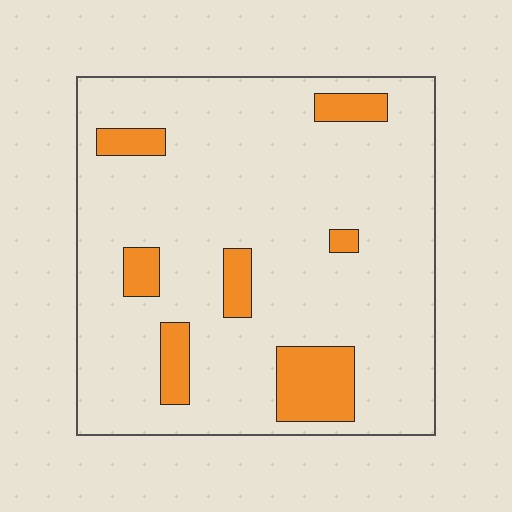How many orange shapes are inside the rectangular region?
7.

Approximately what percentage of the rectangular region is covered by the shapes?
Approximately 15%.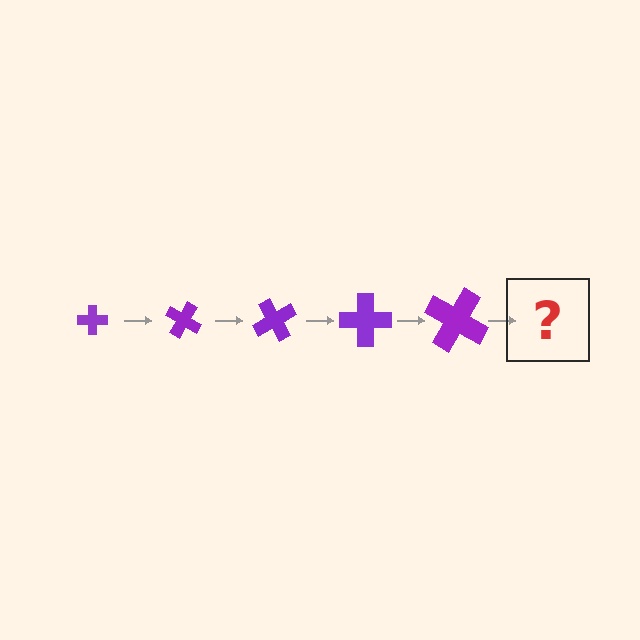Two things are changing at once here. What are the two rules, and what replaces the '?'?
The two rules are that the cross grows larger each step and it rotates 30 degrees each step. The '?' should be a cross, larger than the previous one and rotated 150 degrees from the start.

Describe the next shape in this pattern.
It should be a cross, larger than the previous one and rotated 150 degrees from the start.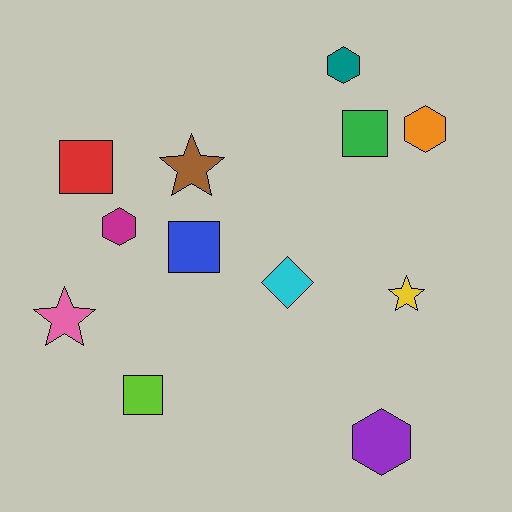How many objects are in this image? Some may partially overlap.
There are 12 objects.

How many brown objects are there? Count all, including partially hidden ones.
There is 1 brown object.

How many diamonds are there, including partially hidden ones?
There is 1 diamond.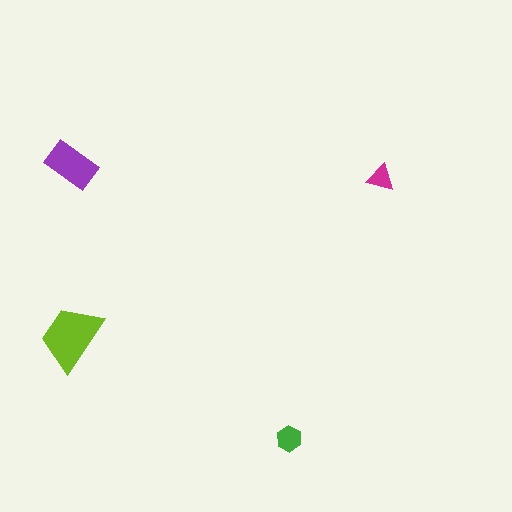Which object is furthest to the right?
The magenta triangle is rightmost.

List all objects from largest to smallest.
The lime trapezoid, the purple rectangle, the green hexagon, the magenta triangle.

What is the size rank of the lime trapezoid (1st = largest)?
1st.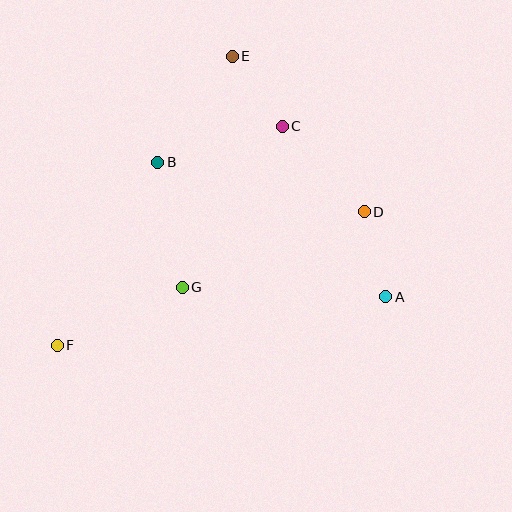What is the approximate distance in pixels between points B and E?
The distance between B and E is approximately 129 pixels.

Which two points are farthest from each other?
Points E and F are farthest from each other.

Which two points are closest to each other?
Points C and E are closest to each other.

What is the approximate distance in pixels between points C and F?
The distance between C and F is approximately 314 pixels.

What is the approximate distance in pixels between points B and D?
The distance between B and D is approximately 212 pixels.